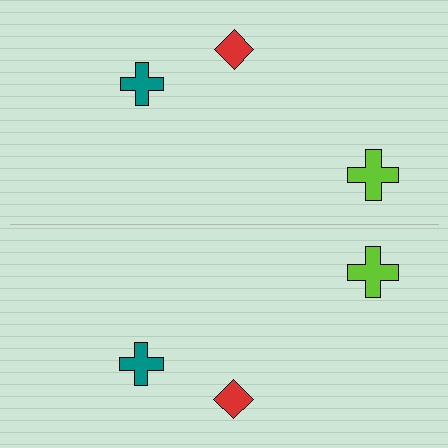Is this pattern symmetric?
Yes, this pattern has bilateral (reflection) symmetry.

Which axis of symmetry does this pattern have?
The pattern has a horizontal axis of symmetry running through the center of the image.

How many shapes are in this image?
There are 6 shapes in this image.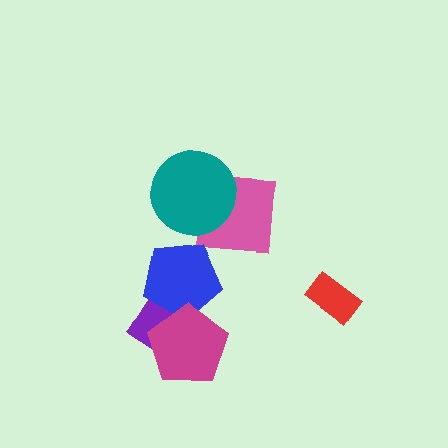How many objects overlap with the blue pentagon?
2 objects overlap with the blue pentagon.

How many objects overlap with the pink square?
1 object overlaps with the pink square.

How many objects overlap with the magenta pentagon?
2 objects overlap with the magenta pentagon.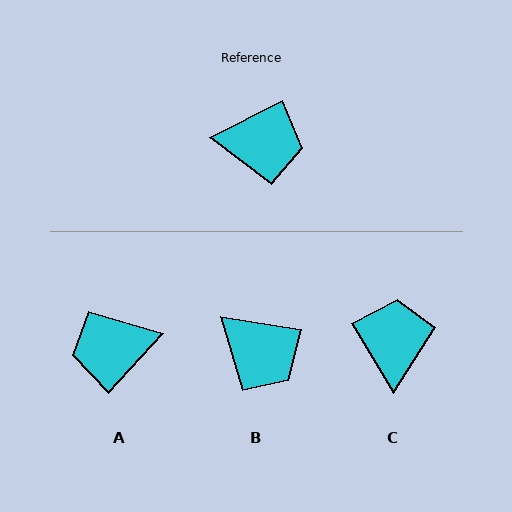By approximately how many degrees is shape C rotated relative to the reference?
Approximately 95 degrees counter-clockwise.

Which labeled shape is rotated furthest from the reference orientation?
A, about 159 degrees away.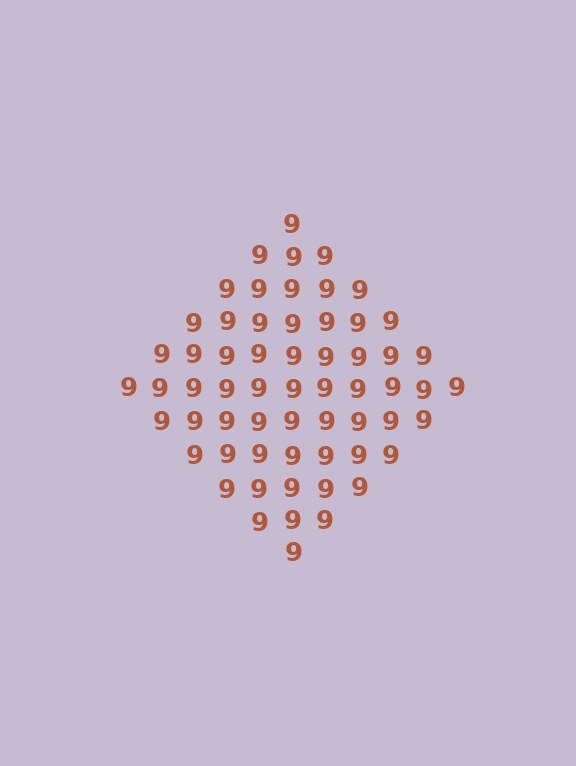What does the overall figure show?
The overall figure shows a diamond.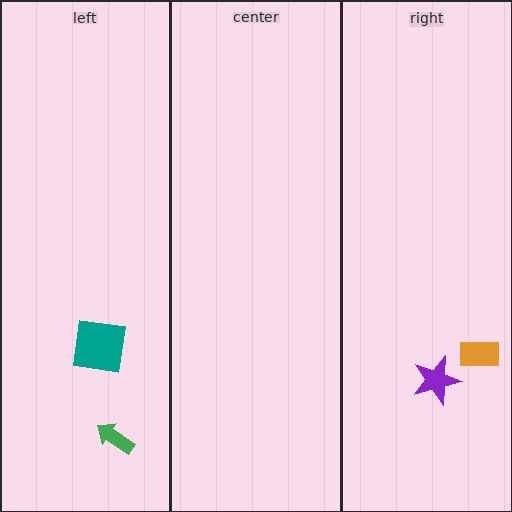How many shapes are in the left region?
2.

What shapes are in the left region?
The green arrow, the teal square.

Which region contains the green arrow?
The left region.